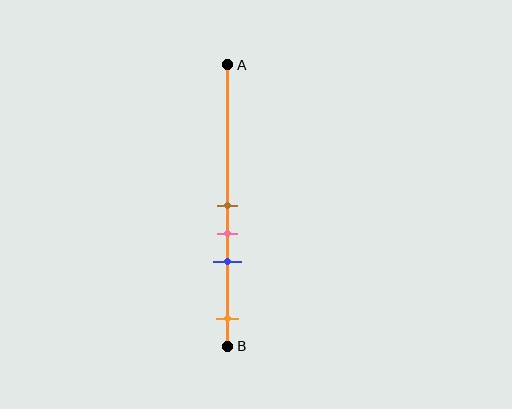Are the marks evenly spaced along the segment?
No, the marks are not evenly spaced.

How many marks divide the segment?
There are 4 marks dividing the segment.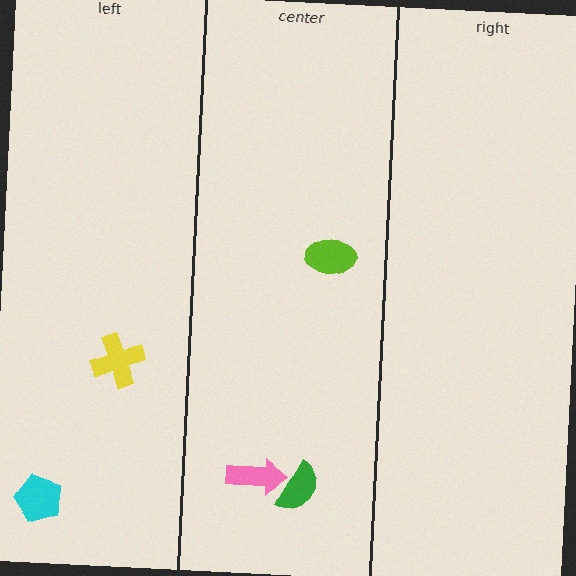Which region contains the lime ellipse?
The center region.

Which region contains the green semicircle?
The center region.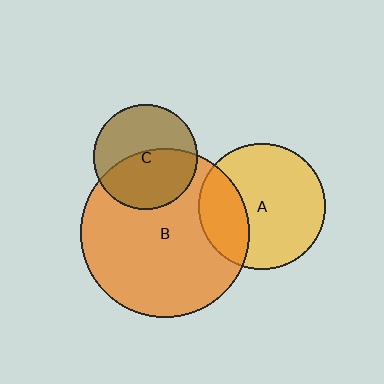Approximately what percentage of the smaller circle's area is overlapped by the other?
Approximately 50%.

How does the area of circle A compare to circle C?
Approximately 1.4 times.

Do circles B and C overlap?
Yes.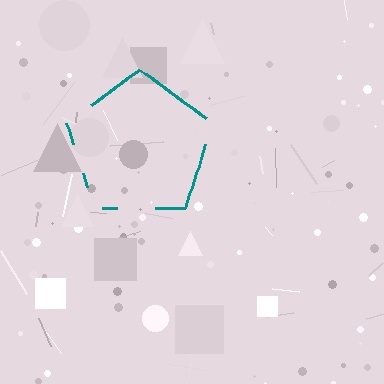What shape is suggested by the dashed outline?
The dashed outline suggests a pentagon.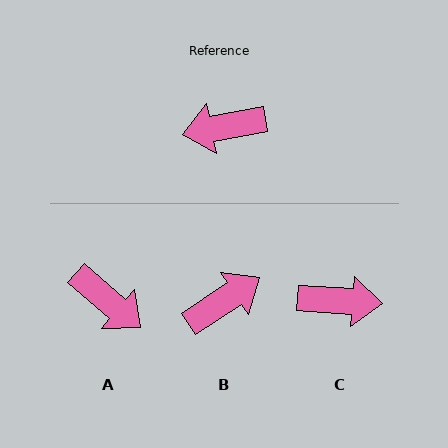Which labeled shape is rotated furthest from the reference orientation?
C, about 165 degrees away.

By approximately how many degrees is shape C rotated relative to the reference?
Approximately 165 degrees counter-clockwise.